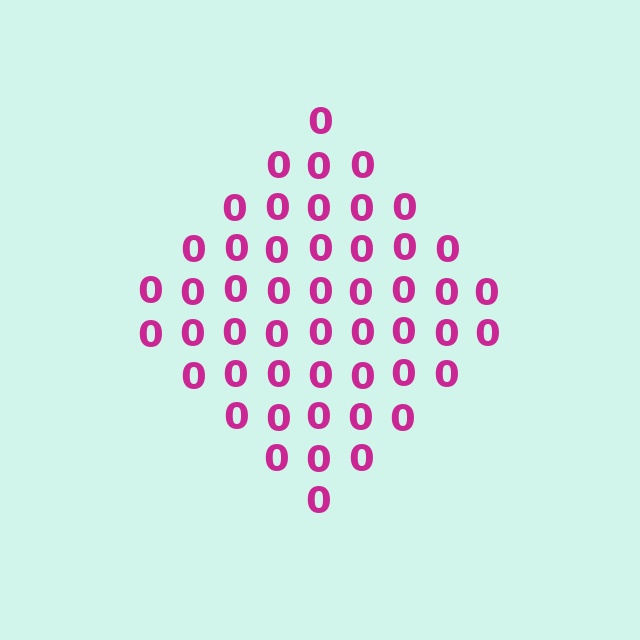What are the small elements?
The small elements are digit 0's.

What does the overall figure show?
The overall figure shows a diamond.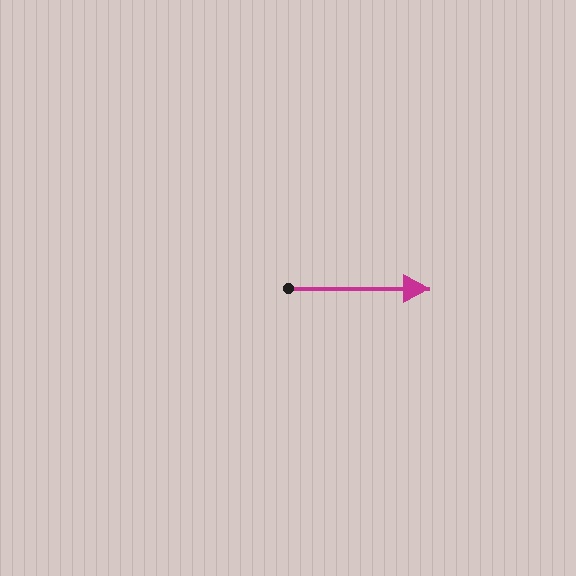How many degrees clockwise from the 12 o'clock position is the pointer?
Approximately 90 degrees.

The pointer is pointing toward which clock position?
Roughly 3 o'clock.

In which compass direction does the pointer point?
East.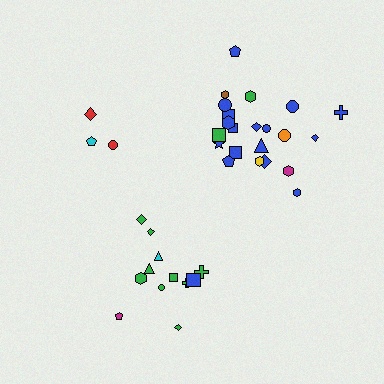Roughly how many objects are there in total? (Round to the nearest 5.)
Roughly 35 objects in total.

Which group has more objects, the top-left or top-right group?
The top-right group.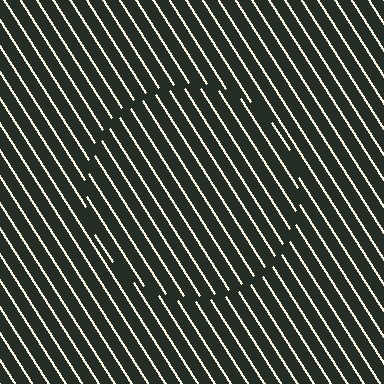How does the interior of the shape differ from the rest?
The interior of the shape contains the same grating, shifted by half a period — the contour is defined by the phase discontinuity where line-ends from the inner and outer gratings abut.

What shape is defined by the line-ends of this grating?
An illusory circle. The interior of the shape contains the same grating, shifted by half a period — the contour is defined by the phase discontinuity where line-ends from the inner and outer gratings abut.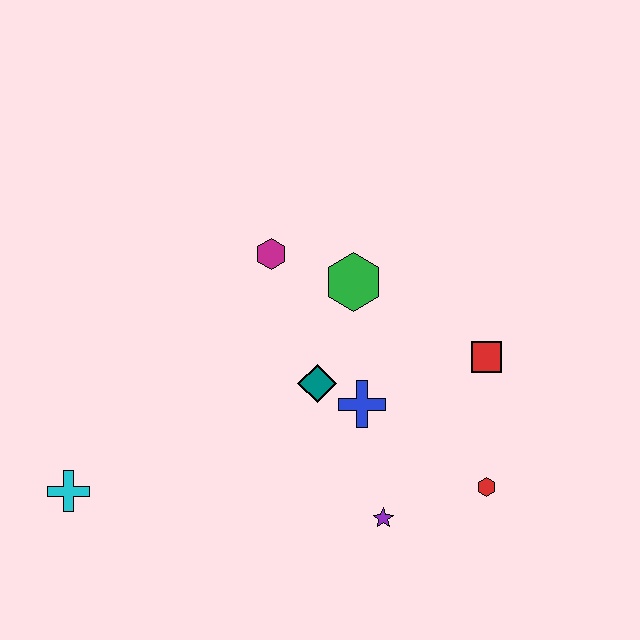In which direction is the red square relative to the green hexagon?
The red square is to the right of the green hexagon.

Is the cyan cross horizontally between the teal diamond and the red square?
No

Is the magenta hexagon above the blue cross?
Yes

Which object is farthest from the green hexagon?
The cyan cross is farthest from the green hexagon.